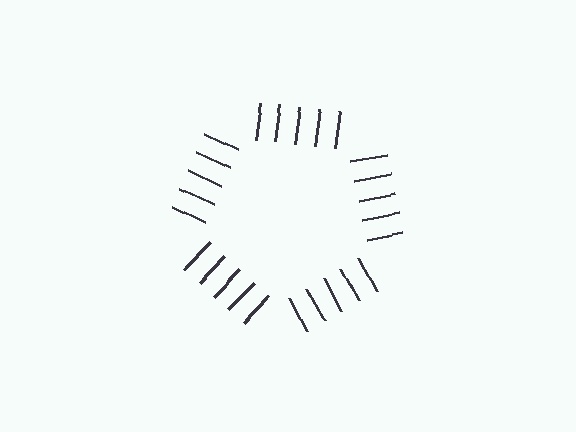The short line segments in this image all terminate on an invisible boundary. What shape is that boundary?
An illusory pentagon — the line segments terminate on its edges but no continuous stroke is drawn.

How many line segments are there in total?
25 — 5 along each of the 5 edges.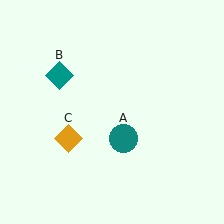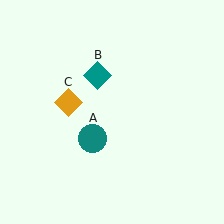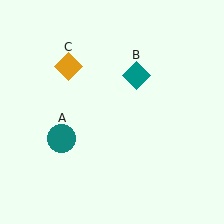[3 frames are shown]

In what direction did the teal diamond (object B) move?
The teal diamond (object B) moved right.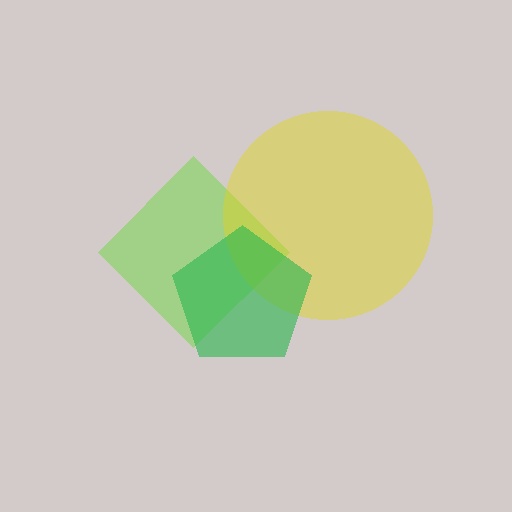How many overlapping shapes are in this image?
There are 3 overlapping shapes in the image.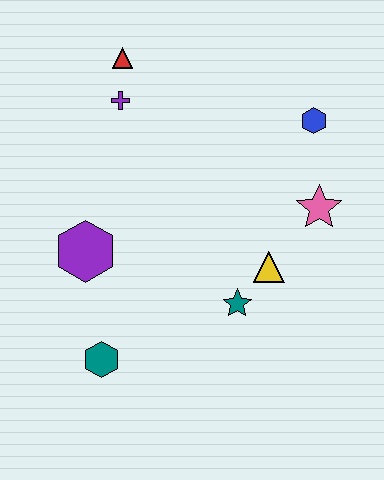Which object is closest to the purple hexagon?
The teal hexagon is closest to the purple hexagon.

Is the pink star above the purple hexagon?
Yes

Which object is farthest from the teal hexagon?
The blue hexagon is farthest from the teal hexagon.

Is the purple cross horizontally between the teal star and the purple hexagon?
Yes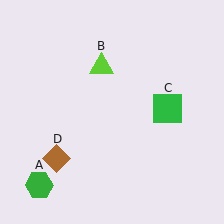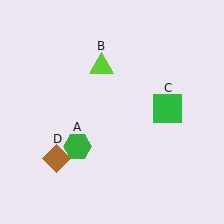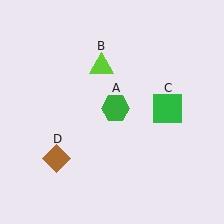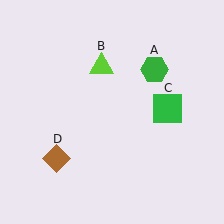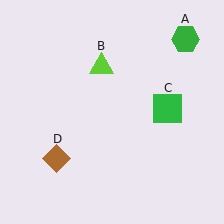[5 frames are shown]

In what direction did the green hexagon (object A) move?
The green hexagon (object A) moved up and to the right.